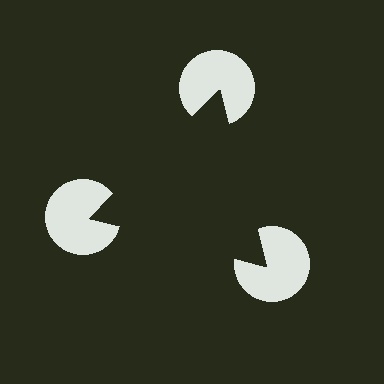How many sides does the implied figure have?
3 sides.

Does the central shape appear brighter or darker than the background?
It typically appears slightly darker than the background, even though no actual brightness change is drawn.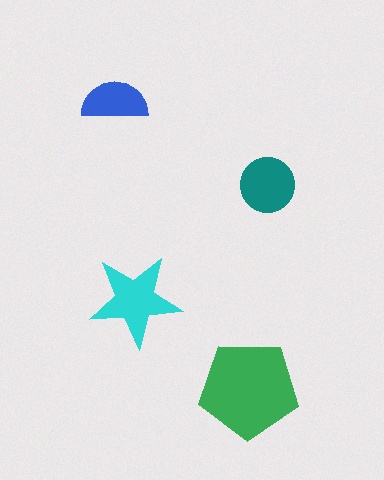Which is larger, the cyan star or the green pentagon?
The green pentagon.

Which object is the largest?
The green pentagon.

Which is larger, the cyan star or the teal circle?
The cyan star.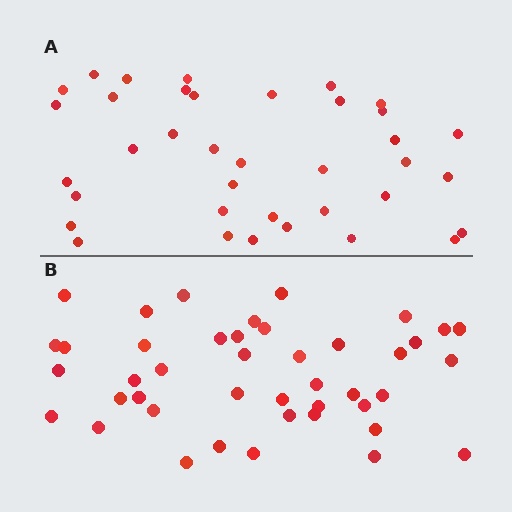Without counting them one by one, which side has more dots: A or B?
Region B (the bottom region) has more dots.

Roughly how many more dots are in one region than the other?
Region B has about 6 more dots than region A.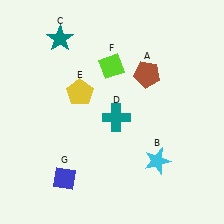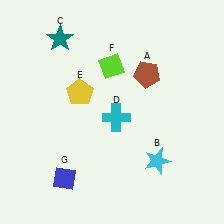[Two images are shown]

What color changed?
The cross (D) changed from teal in Image 1 to cyan in Image 2.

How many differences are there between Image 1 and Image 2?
There is 1 difference between the two images.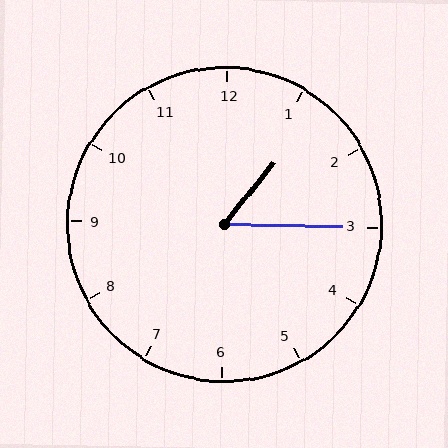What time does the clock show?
1:15.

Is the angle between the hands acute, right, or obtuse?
It is acute.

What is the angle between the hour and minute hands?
Approximately 52 degrees.